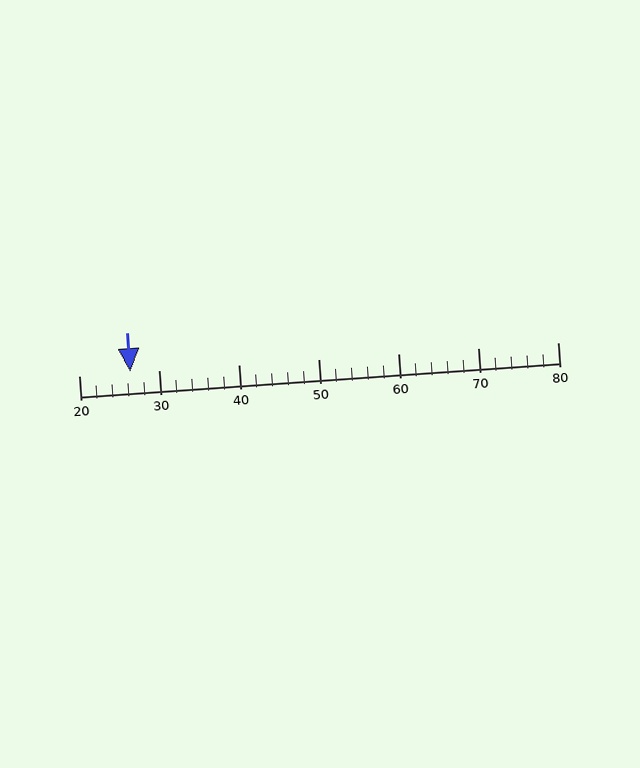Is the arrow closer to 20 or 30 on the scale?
The arrow is closer to 30.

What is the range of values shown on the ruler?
The ruler shows values from 20 to 80.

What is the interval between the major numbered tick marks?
The major tick marks are spaced 10 units apart.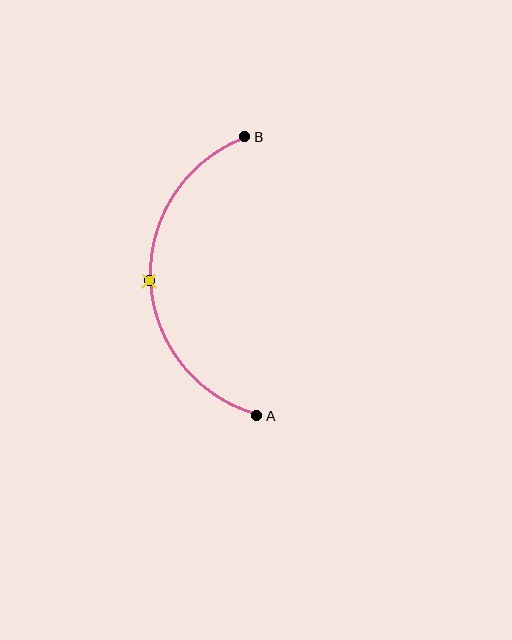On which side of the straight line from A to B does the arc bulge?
The arc bulges to the left of the straight line connecting A and B.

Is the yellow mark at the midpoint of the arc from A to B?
Yes. The yellow mark lies on the arc at equal arc-length from both A and B — it is the arc midpoint.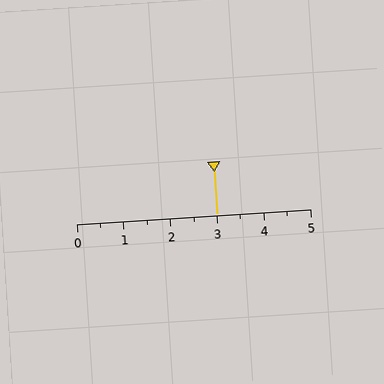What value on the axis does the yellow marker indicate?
The marker indicates approximately 3.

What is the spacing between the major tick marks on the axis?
The major ticks are spaced 1 apart.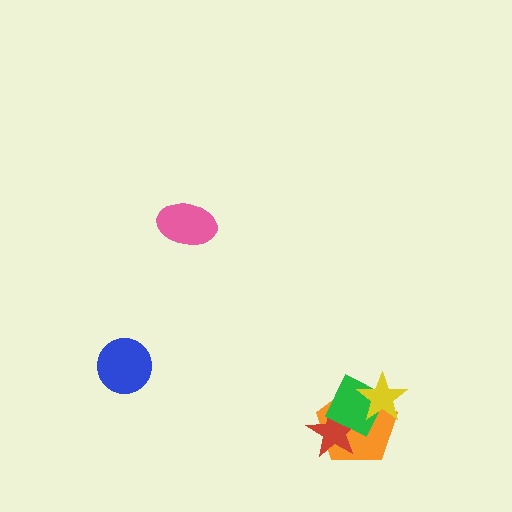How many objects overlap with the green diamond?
3 objects overlap with the green diamond.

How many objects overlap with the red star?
2 objects overlap with the red star.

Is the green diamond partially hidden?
Yes, it is partially covered by another shape.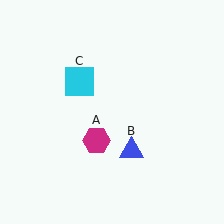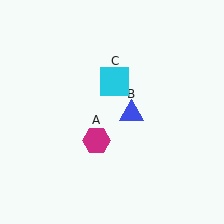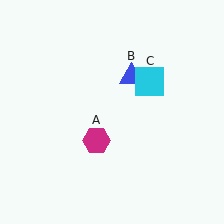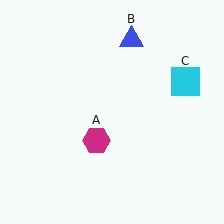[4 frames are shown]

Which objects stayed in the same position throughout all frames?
Magenta hexagon (object A) remained stationary.